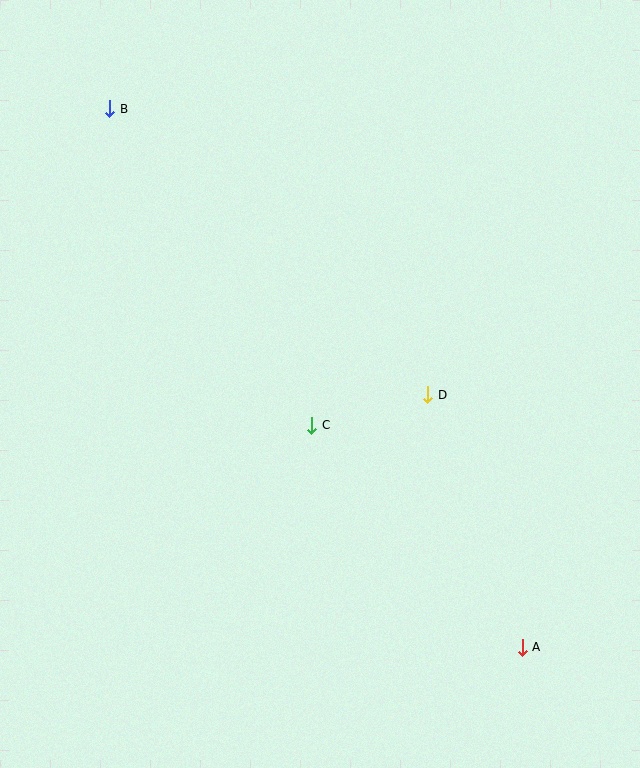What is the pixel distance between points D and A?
The distance between D and A is 270 pixels.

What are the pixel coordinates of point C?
Point C is at (312, 425).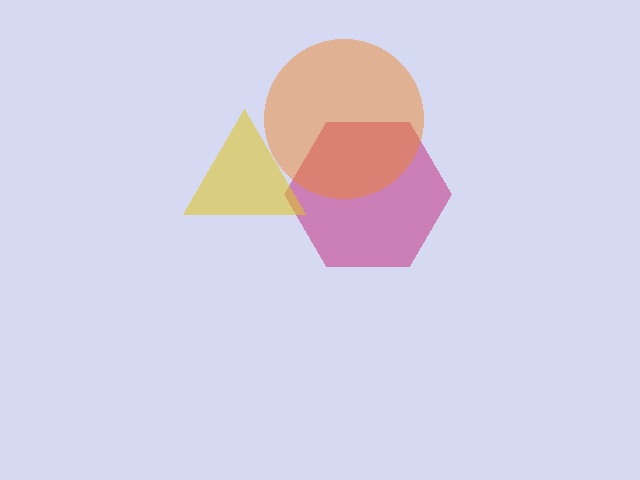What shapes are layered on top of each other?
The layered shapes are: a magenta hexagon, an orange circle, a yellow triangle.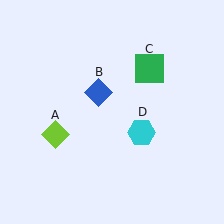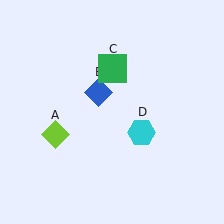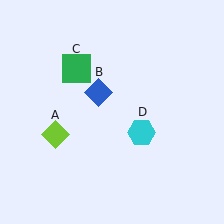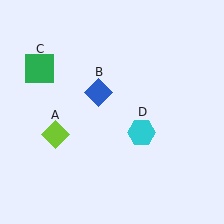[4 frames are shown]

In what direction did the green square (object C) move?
The green square (object C) moved left.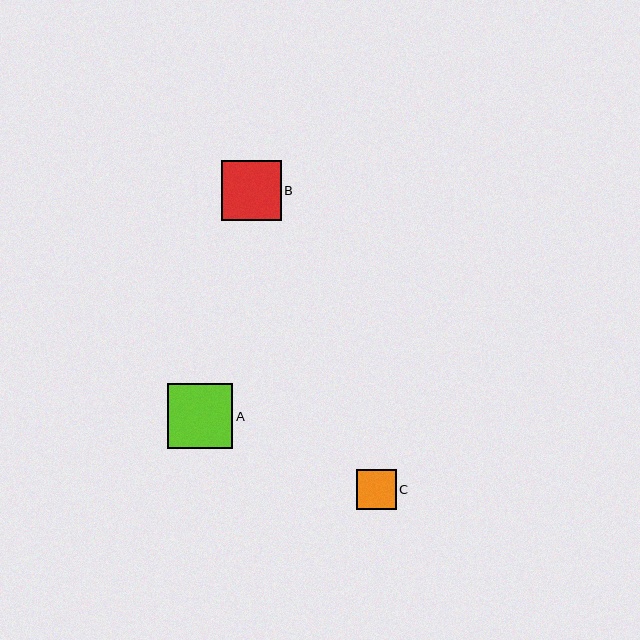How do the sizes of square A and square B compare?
Square A and square B are approximately the same size.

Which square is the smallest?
Square C is the smallest with a size of approximately 40 pixels.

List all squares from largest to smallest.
From largest to smallest: A, B, C.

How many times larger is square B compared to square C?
Square B is approximately 1.5 times the size of square C.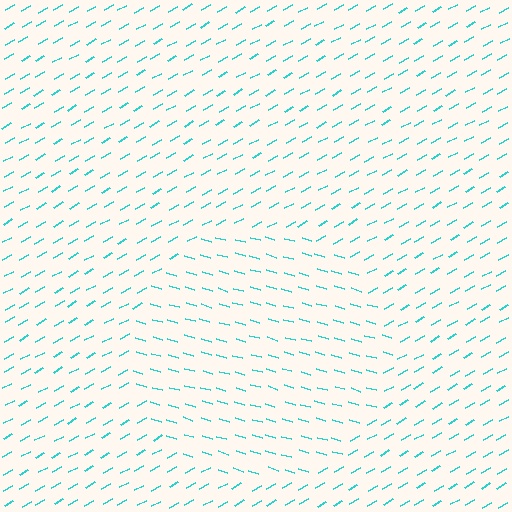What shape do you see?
I see a circle.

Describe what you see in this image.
The image is filled with small cyan line segments. A circle region in the image has lines oriented differently from the surrounding lines, creating a visible texture boundary.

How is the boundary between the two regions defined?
The boundary is defined purely by a change in line orientation (approximately 45 degrees difference). All lines are the same color and thickness.